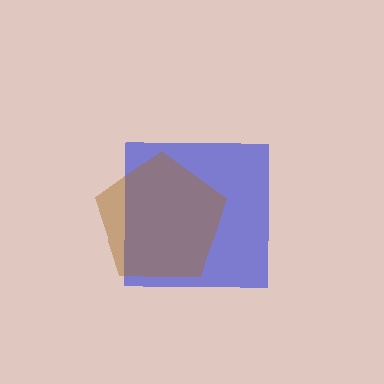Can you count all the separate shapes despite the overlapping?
Yes, there are 2 separate shapes.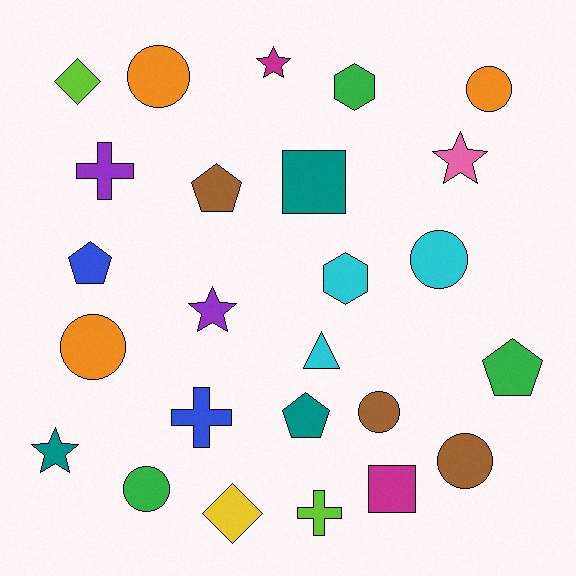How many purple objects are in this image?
There are 2 purple objects.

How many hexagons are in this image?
There are 2 hexagons.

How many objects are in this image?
There are 25 objects.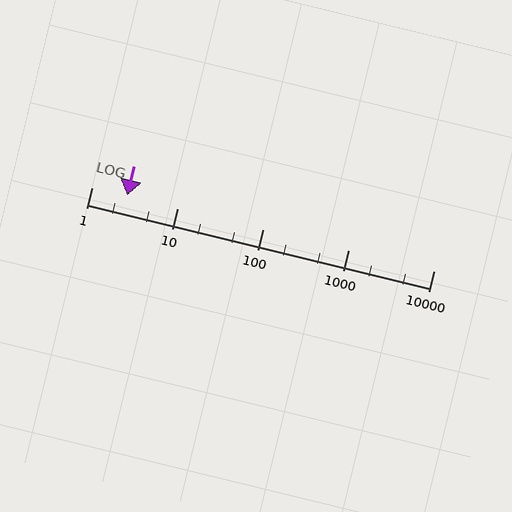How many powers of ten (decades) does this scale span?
The scale spans 4 decades, from 1 to 10000.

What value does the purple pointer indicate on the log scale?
The pointer indicates approximately 2.6.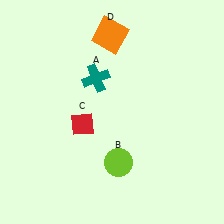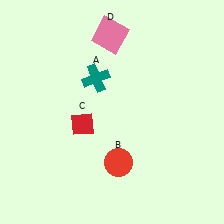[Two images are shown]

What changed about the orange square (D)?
In Image 1, D is orange. In Image 2, it changed to pink.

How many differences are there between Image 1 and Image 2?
There are 2 differences between the two images.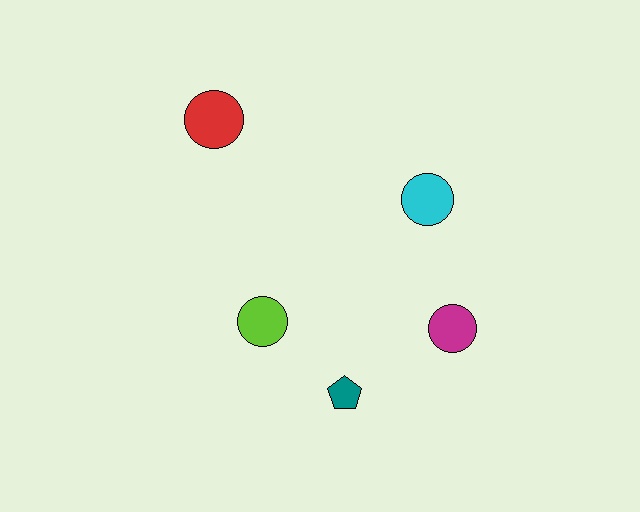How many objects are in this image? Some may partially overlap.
There are 5 objects.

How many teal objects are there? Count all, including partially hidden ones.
There is 1 teal object.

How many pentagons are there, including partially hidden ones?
There is 1 pentagon.